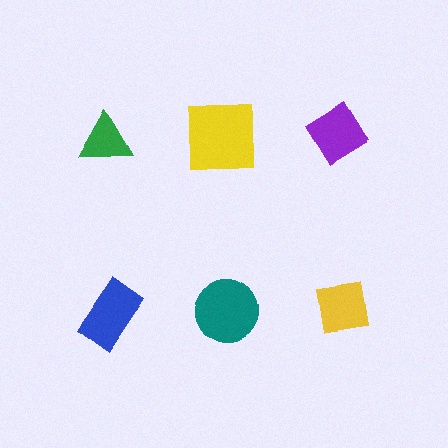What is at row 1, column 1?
A green triangle.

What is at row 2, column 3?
A yellow square.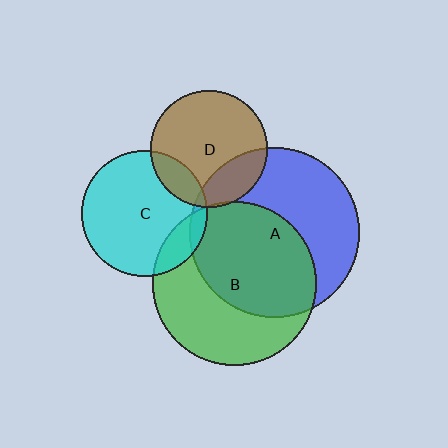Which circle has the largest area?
Circle A (blue).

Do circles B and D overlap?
Yes.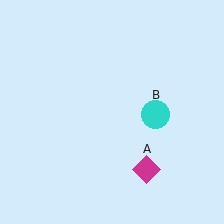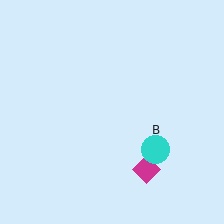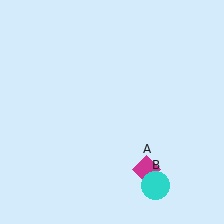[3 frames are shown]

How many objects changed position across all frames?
1 object changed position: cyan circle (object B).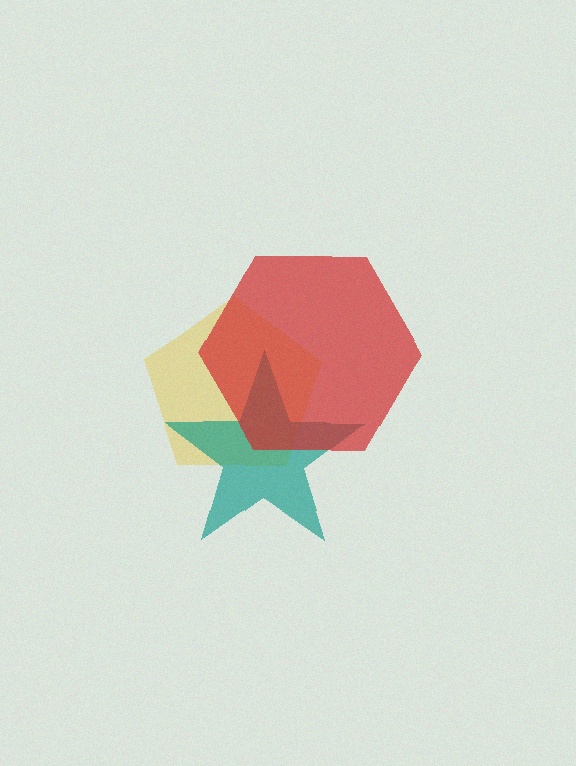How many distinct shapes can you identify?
There are 3 distinct shapes: a yellow pentagon, a teal star, a red hexagon.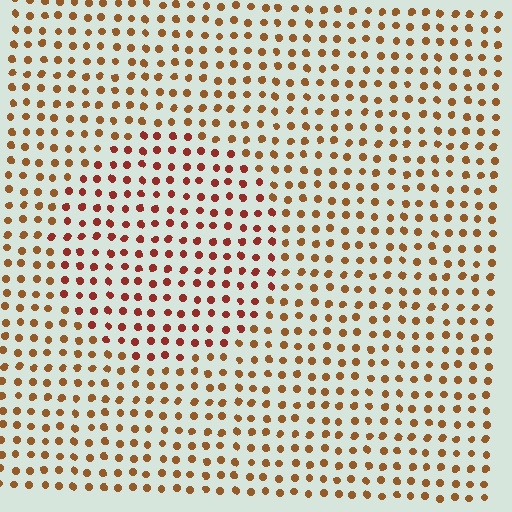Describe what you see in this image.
The image is filled with small brown elements in a uniform arrangement. A circle-shaped region is visible where the elements are tinted to a slightly different hue, forming a subtle color boundary.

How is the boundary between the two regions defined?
The boundary is defined purely by a slight shift in hue (about 27 degrees). Spacing, size, and orientation are identical on both sides.